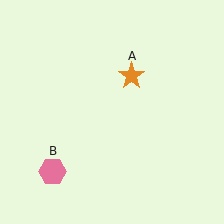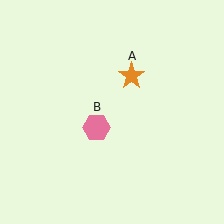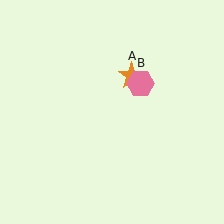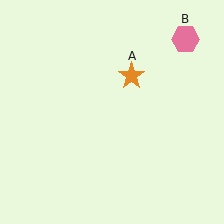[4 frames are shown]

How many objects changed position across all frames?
1 object changed position: pink hexagon (object B).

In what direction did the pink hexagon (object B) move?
The pink hexagon (object B) moved up and to the right.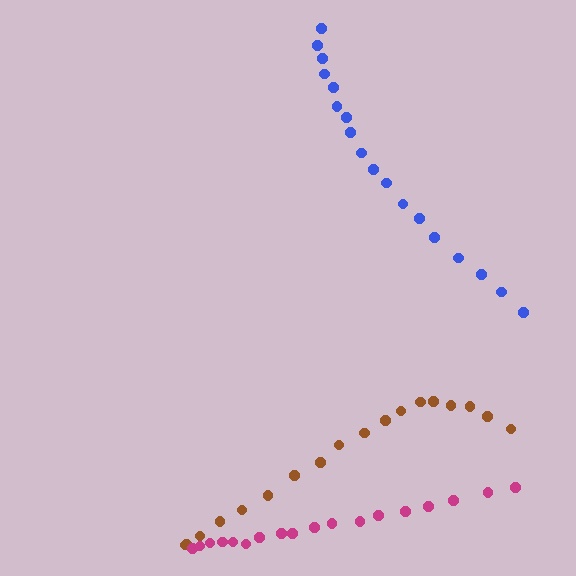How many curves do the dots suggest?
There are 3 distinct paths.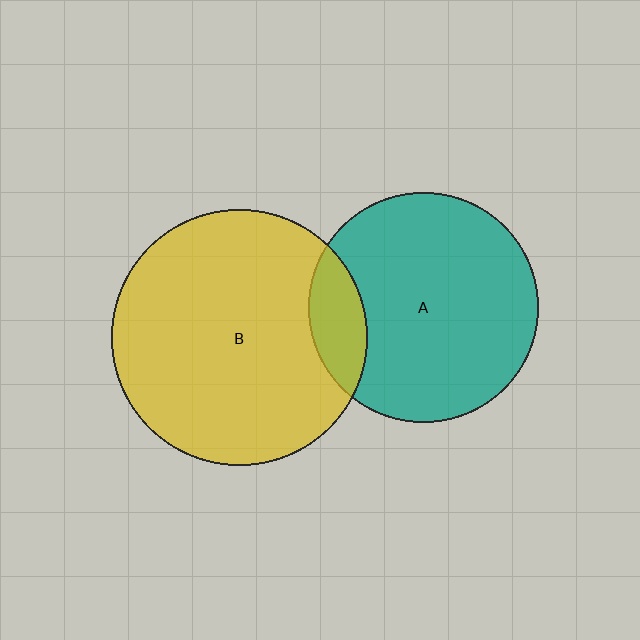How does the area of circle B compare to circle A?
Approximately 1.3 times.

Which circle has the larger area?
Circle B (yellow).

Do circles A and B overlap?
Yes.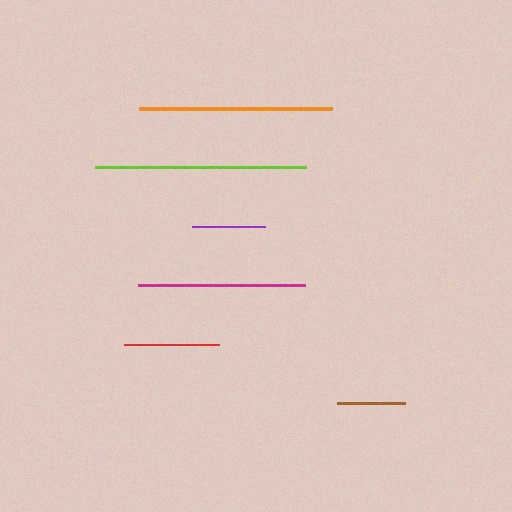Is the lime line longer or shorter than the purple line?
The lime line is longer than the purple line.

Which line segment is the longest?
The lime line is the longest at approximately 210 pixels.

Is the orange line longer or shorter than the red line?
The orange line is longer than the red line.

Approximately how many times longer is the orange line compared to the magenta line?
The orange line is approximately 1.2 times the length of the magenta line.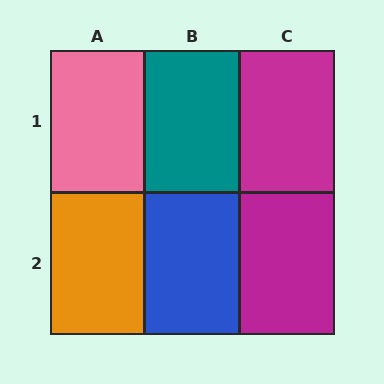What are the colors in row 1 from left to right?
Pink, teal, magenta.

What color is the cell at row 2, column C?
Magenta.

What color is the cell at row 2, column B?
Blue.